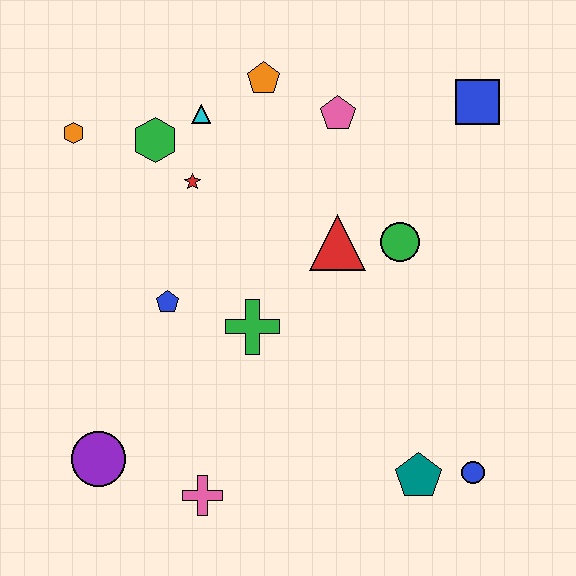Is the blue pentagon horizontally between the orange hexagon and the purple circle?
No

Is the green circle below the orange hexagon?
Yes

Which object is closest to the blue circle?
The teal pentagon is closest to the blue circle.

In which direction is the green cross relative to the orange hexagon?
The green cross is below the orange hexagon.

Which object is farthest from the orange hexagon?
The blue circle is farthest from the orange hexagon.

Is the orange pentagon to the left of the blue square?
Yes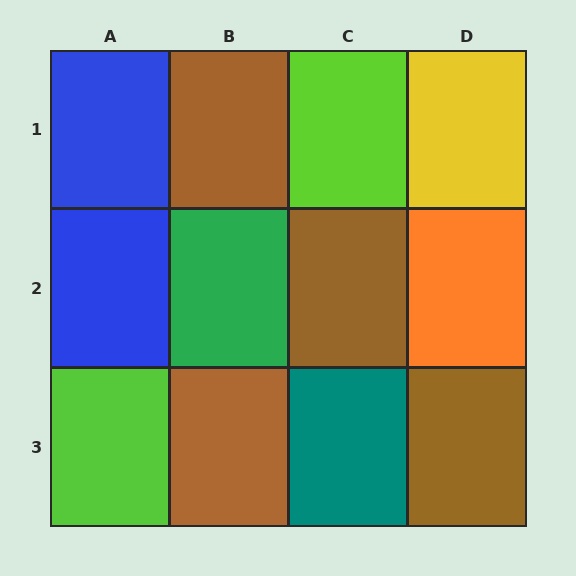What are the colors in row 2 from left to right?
Blue, green, brown, orange.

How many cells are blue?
2 cells are blue.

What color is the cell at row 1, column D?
Yellow.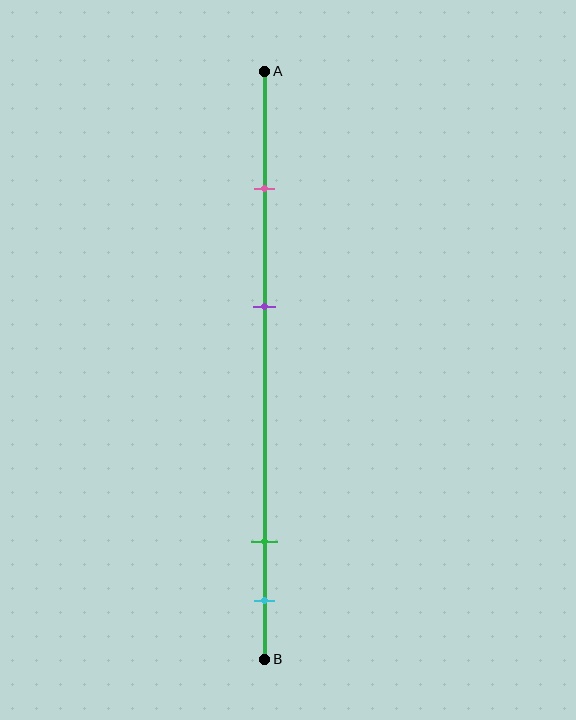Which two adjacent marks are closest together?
The green and cyan marks are the closest adjacent pair.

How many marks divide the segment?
There are 4 marks dividing the segment.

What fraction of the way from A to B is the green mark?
The green mark is approximately 80% (0.8) of the way from A to B.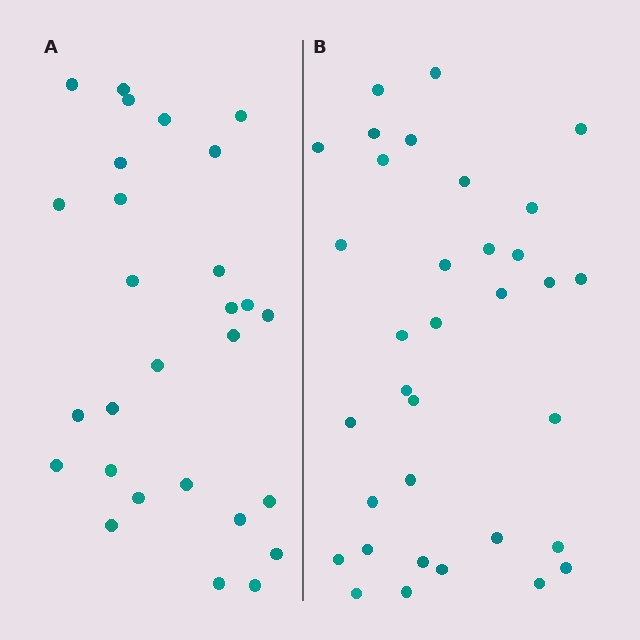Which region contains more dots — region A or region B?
Region B (the right region) has more dots.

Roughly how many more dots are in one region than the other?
Region B has about 6 more dots than region A.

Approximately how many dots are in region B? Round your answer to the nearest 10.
About 30 dots. (The exact count is 34, which rounds to 30.)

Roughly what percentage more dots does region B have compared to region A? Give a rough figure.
About 20% more.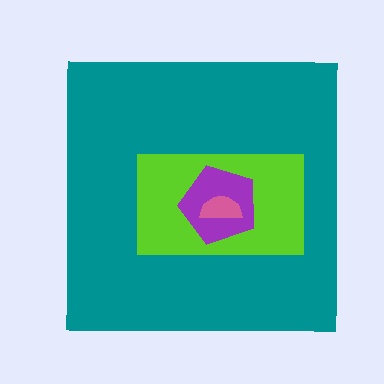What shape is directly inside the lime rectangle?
The purple pentagon.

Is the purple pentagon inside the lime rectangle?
Yes.